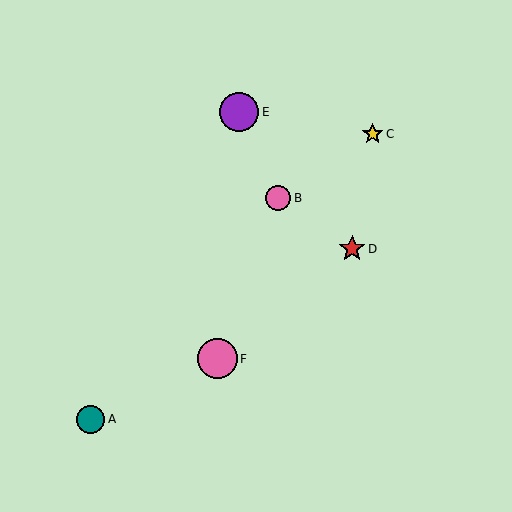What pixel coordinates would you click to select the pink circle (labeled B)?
Click at (278, 198) to select the pink circle B.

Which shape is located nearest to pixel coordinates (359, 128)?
The yellow star (labeled C) at (373, 134) is nearest to that location.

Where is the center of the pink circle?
The center of the pink circle is at (217, 359).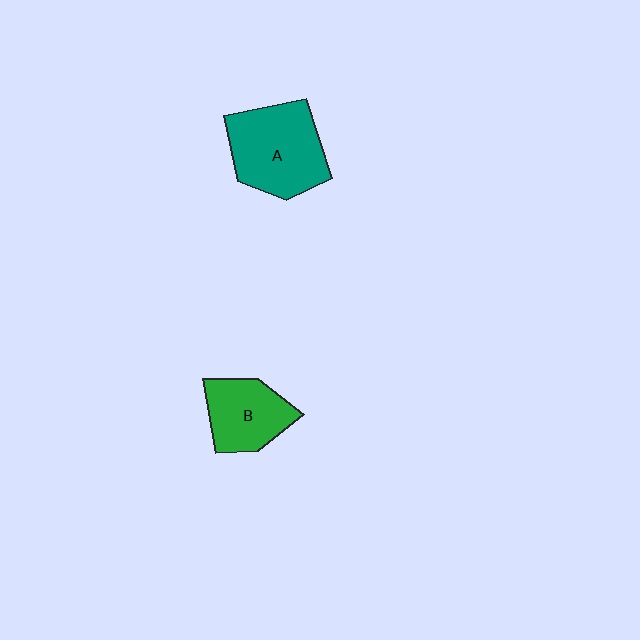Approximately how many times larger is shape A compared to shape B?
Approximately 1.4 times.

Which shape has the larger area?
Shape A (teal).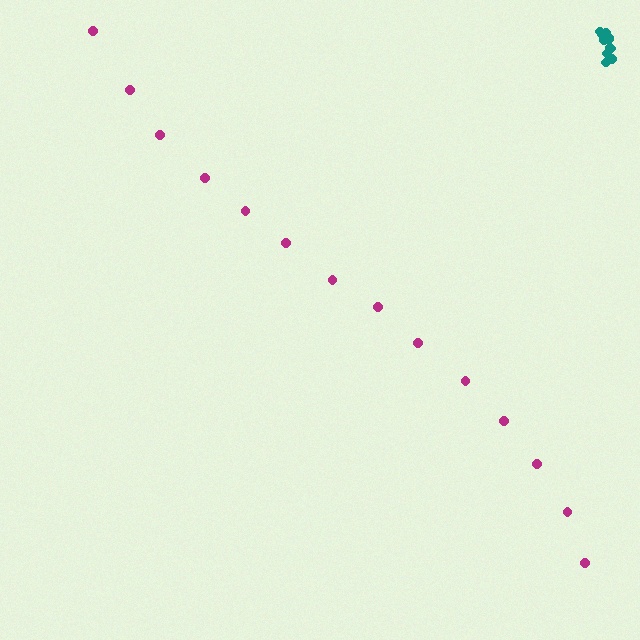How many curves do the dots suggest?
There are 2 distinct paths.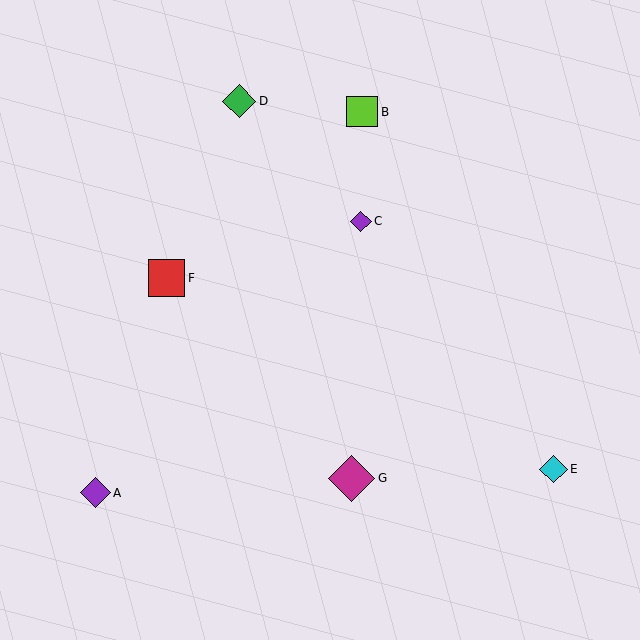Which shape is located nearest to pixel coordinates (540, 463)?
The cyan diamond (labeled E) at (553, 469) is nearest to that location.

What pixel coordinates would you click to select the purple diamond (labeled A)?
Click at (96, 493) to select the purple diamond A.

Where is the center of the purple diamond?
The center of the purple diamond is at (361, 221).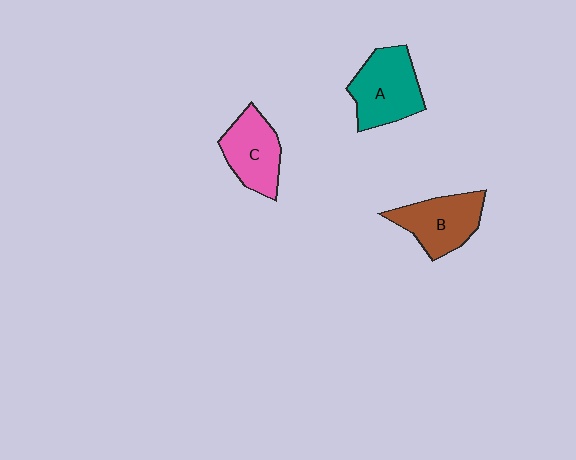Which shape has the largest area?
Shape A (teal).